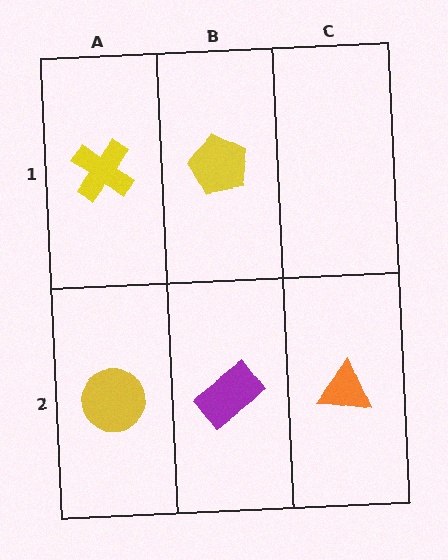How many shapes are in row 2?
3 shapes.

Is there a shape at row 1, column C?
No, that cell is empty.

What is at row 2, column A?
A yellow circle.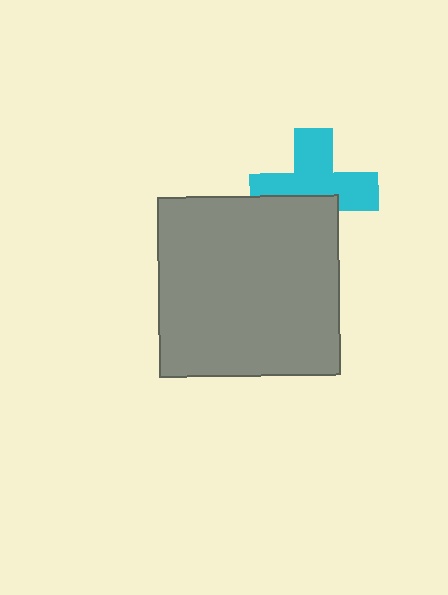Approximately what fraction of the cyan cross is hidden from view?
Roughly 39% of the cyan cross is hidden behind the gray square.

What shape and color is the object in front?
The object in front is a gray square.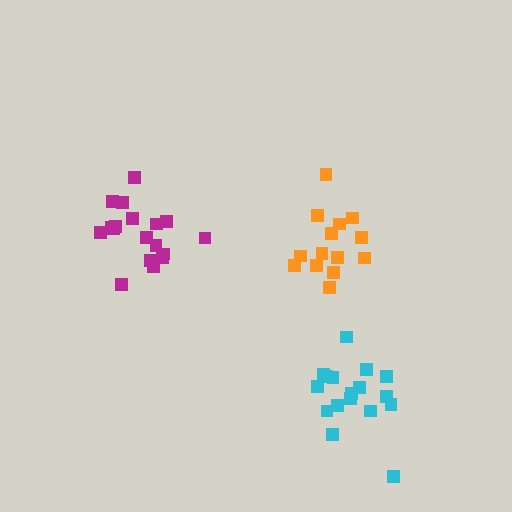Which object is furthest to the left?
The magenta cluster is leftmost.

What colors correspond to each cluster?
The clusters are colored: orange, magenta, cyan.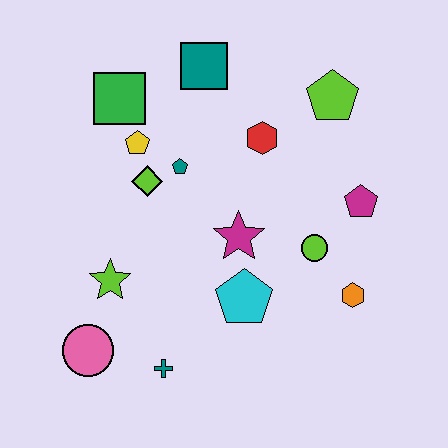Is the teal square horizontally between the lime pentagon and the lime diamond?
Yes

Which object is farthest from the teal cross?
The lime pentagon is farthest from the teal cross.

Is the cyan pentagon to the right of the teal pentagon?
Yes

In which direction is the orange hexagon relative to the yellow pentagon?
The orange hexagon is to the right of the yellow pentagon.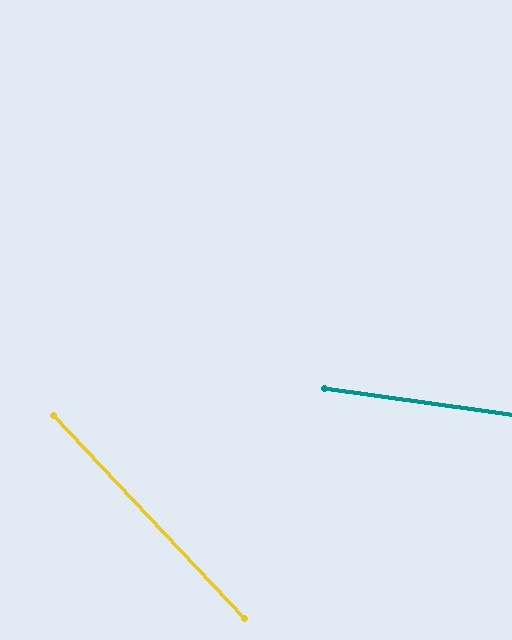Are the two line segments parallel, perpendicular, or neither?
Neither parallel nor perpendicular — they differ by about 39°.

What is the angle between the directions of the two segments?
Approximately 39 degrees.